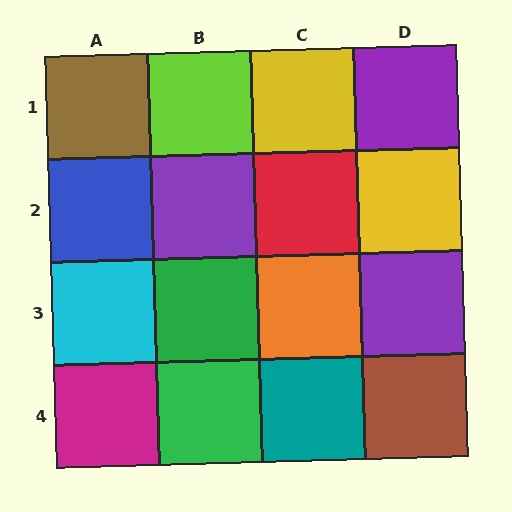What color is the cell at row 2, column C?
Red.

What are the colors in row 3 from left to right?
Cyan, green, orange, purple.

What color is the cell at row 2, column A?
Blue.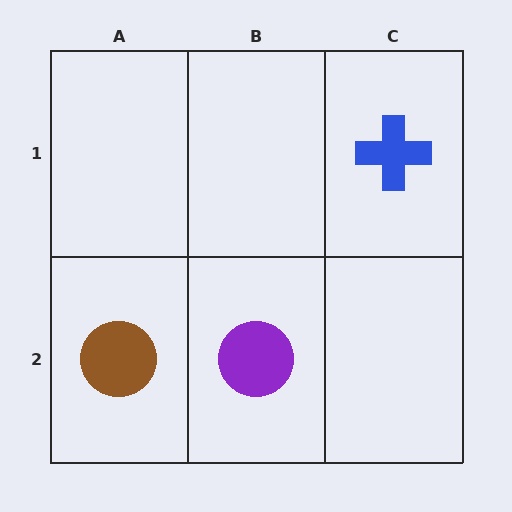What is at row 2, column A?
A brown circle.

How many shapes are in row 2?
2 shapes.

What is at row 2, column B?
A purple circle.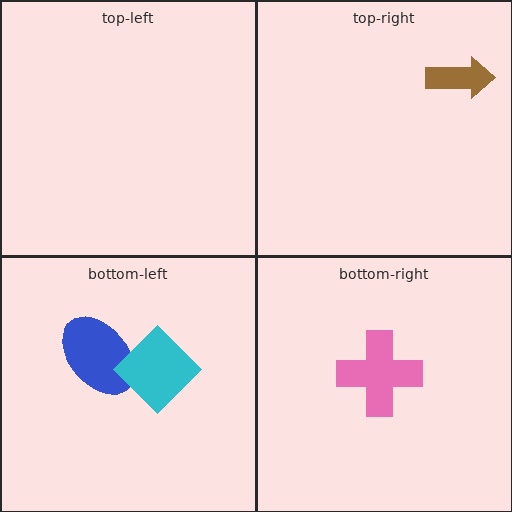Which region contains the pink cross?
The bottom-right region.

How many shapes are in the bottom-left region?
2.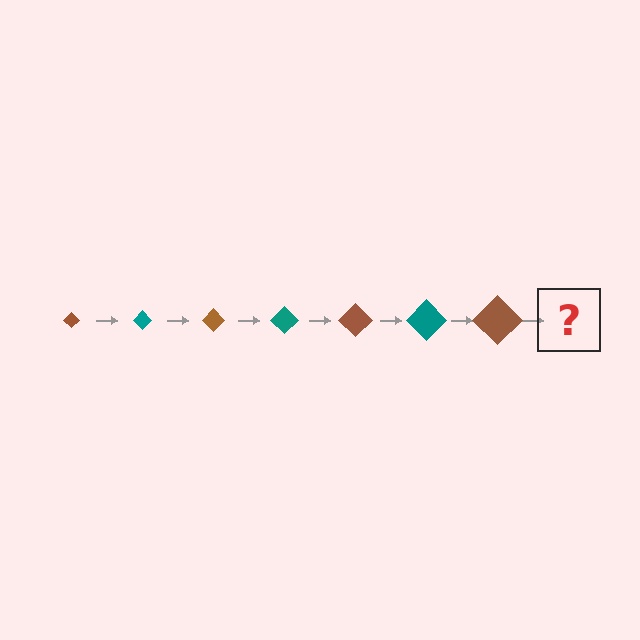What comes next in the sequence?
The next element should be a teal diamond, larger than the previous one.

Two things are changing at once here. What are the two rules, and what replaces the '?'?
The two rules are that the diamond grows larger each step and the color cycles through brown and teal. The '?' should be a teal diamond, larger than the previous one.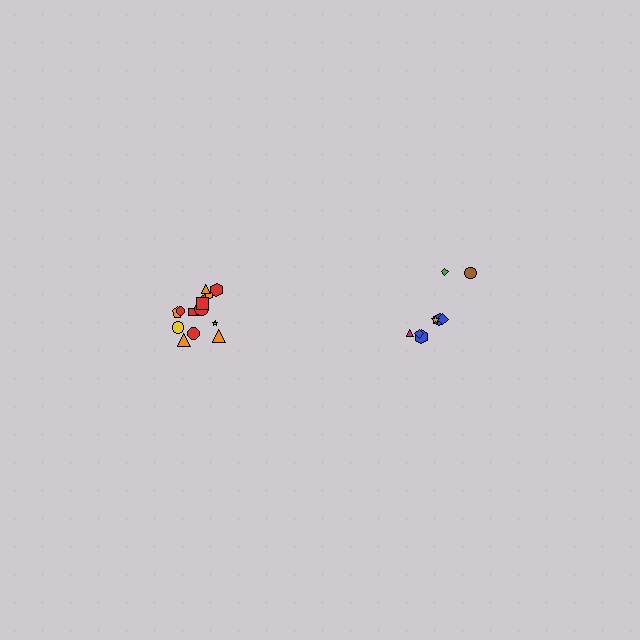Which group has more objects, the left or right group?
The left group.